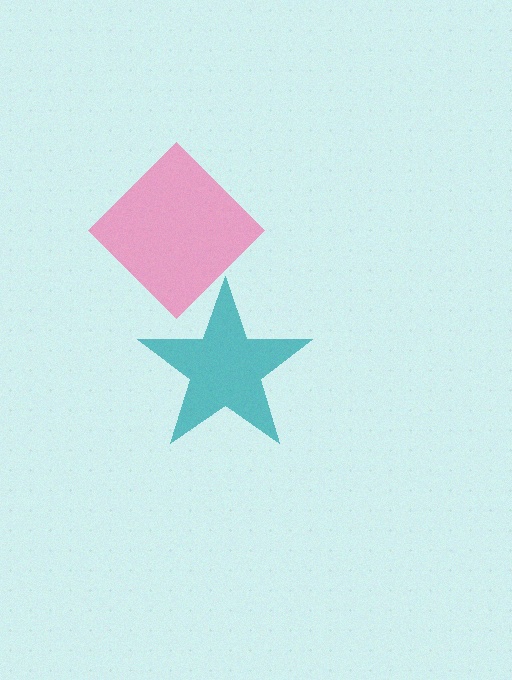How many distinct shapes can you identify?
There are 2 distinct shapes: a teal star, a pink diamond.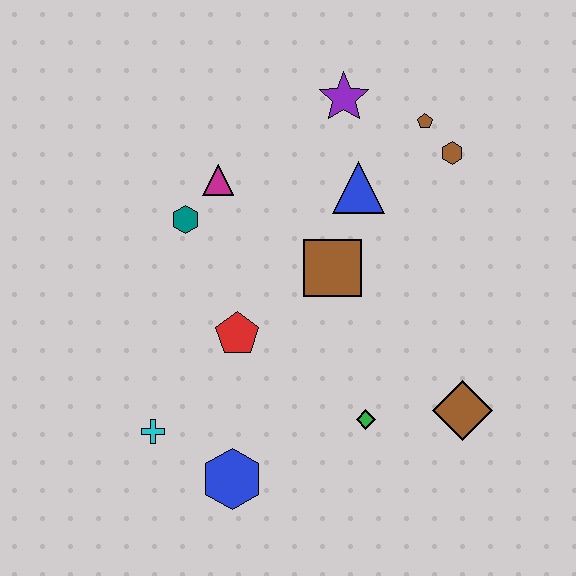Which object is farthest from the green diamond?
The purple star is farthest from the green diamond.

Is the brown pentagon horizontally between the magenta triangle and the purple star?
No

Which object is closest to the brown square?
The blue triangle is closest to the brown square.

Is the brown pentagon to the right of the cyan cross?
Yes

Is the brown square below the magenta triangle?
Yes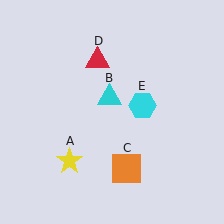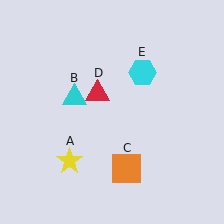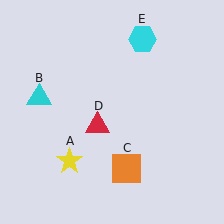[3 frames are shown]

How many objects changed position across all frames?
3 objects changed position: cyan triangle (object B), red triangle (object D), cyan hexagon (object E).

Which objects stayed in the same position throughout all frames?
Yellow star (object A) and orange square (object C) remained stationary.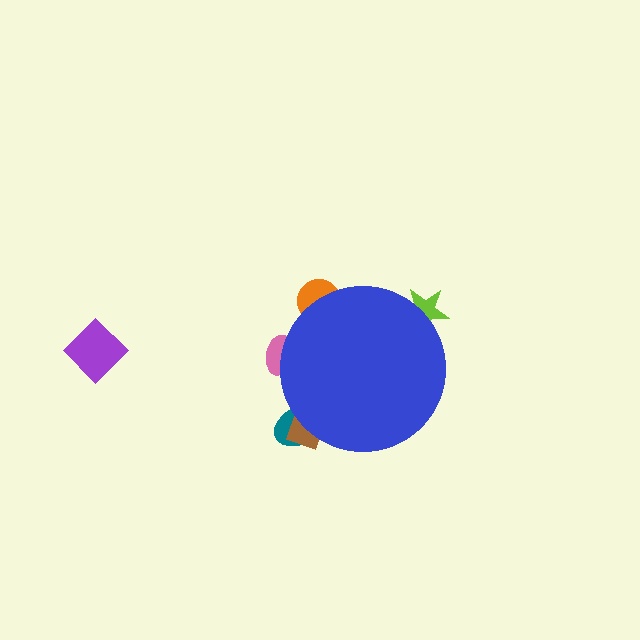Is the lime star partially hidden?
Yes, the lime star is partially hidden behind the blue circle.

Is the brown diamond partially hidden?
Yes, the brown diamond is partially hidden behind the blue circle.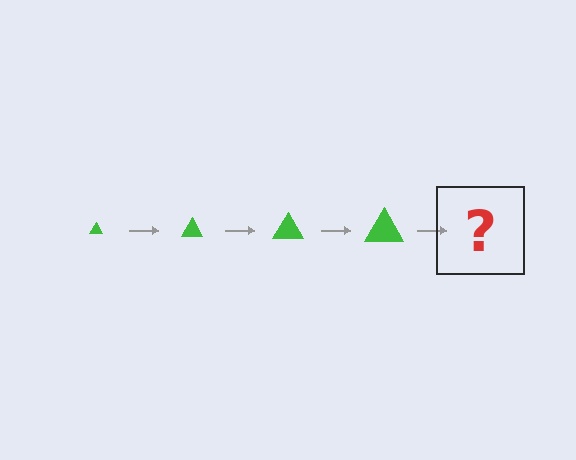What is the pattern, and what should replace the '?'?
The pattern is that the triangle gets progressively larger each step. The '?' should be a green triangle, larger than the previous one.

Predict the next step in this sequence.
The next step is a green triangle, larger than the previous one.